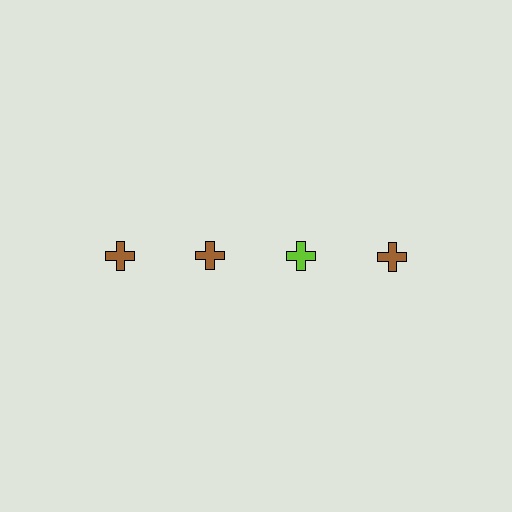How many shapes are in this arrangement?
There are 4 shapes arranged in a grid pattern.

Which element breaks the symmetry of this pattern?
The lime cross in the top row, center column breaks the symmetry. All other shapes are brown crosses.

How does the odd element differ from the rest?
It has a different color: lime instead of brown.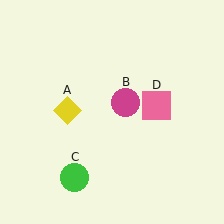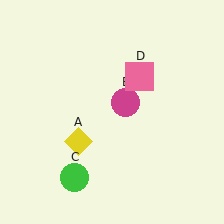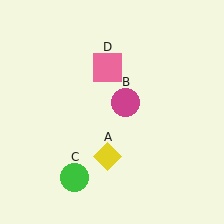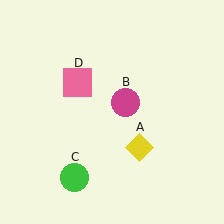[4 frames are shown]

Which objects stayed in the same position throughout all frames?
Magenta circle (object B) and green circle (object C) remained stationary.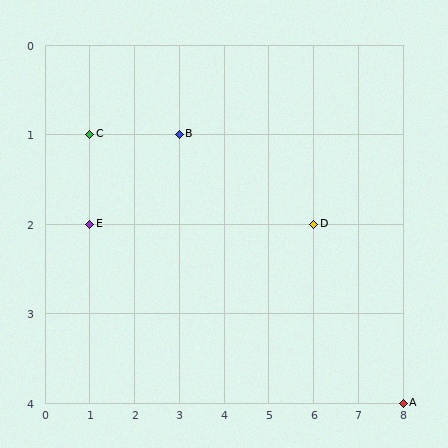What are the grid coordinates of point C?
Point C is at grid coordinates (1, 1).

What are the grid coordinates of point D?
Point D is at grid coordinates (6, 2).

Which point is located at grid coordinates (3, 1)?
Point B is at (3, 1).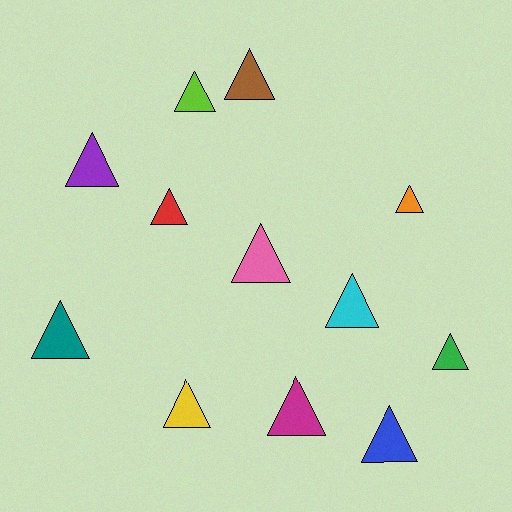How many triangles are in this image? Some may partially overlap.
There are 12 triangles.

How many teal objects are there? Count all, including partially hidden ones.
There is 1 teal object.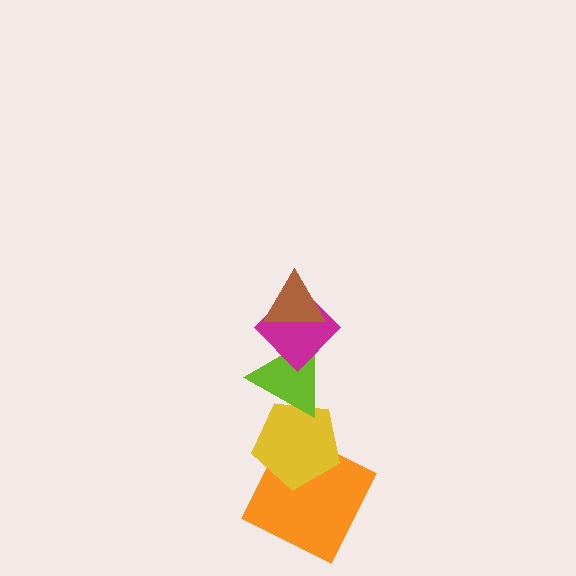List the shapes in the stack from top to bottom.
From top to bottom: the brown triangle, the magenta diamond, the lime triangle, the yellow pentagon, the orange square.